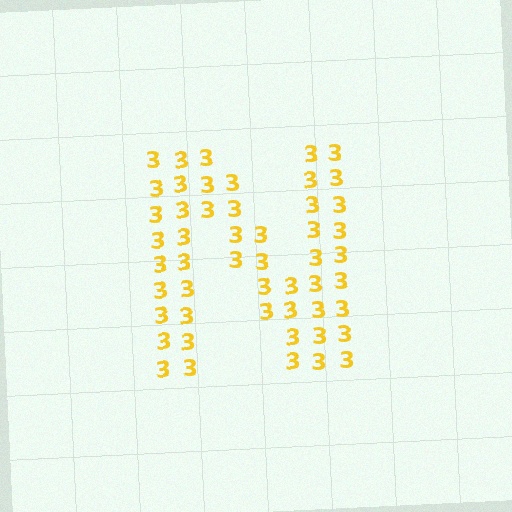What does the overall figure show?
The overall figure shows the letter N.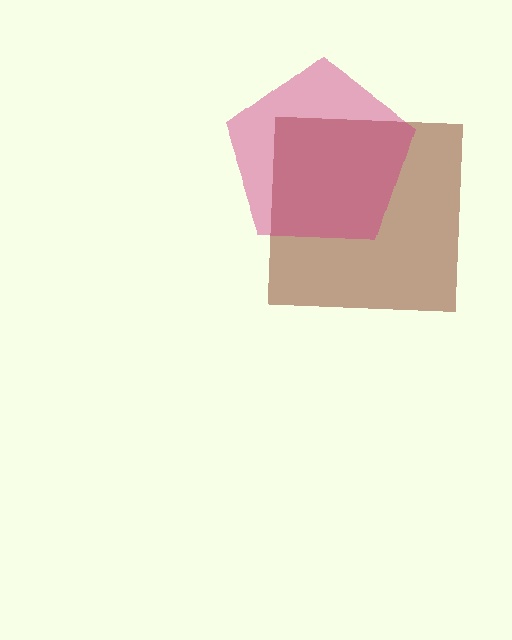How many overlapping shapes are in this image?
There are 2 overlapping shapes in the image.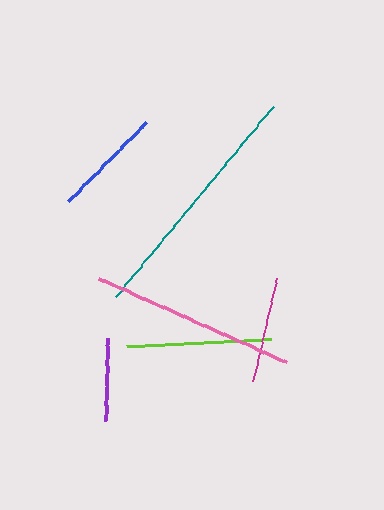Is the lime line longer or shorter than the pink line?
The pink line is longer than the lime line.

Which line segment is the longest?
The teal line is the longest at approximately 247 pixels.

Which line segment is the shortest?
The purple line is the shortest at approximately 83 pixels.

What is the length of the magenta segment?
The magenta segment is approximately 106 pixels long.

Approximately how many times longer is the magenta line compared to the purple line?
The magenta line is approximately 1.3 times the length of the purple line.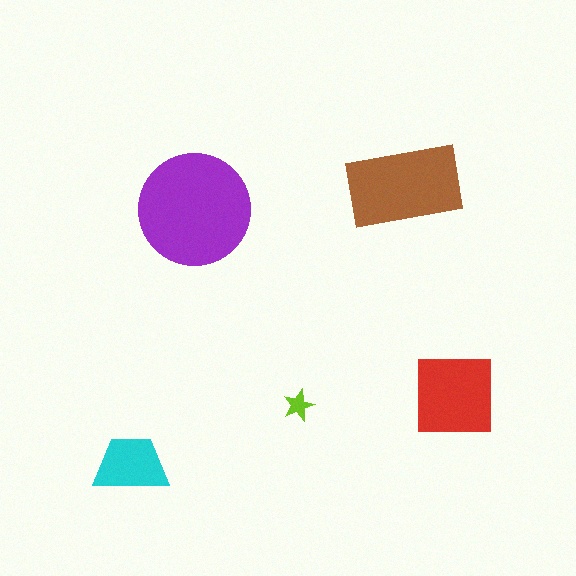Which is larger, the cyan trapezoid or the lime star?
The cyan trapezoid.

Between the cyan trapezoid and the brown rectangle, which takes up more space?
The brown rectangle.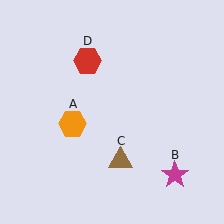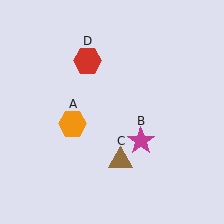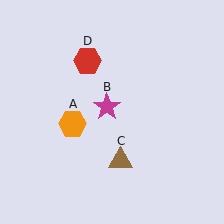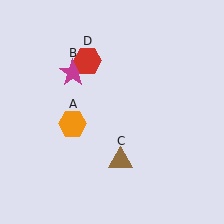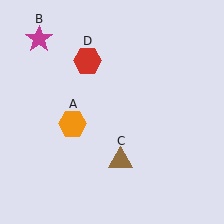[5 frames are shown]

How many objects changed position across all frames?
1 object changed position: magenta star (object B).